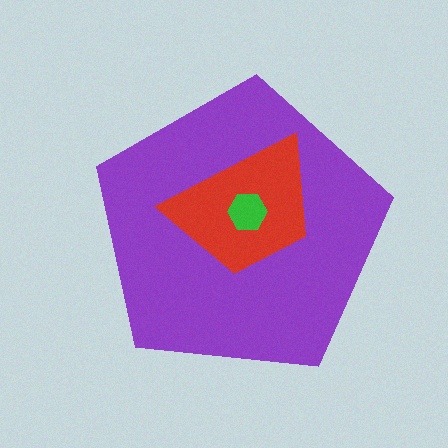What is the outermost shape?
The purple pentagon.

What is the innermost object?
The green hexagon.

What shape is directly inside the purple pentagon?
The red trapezoid.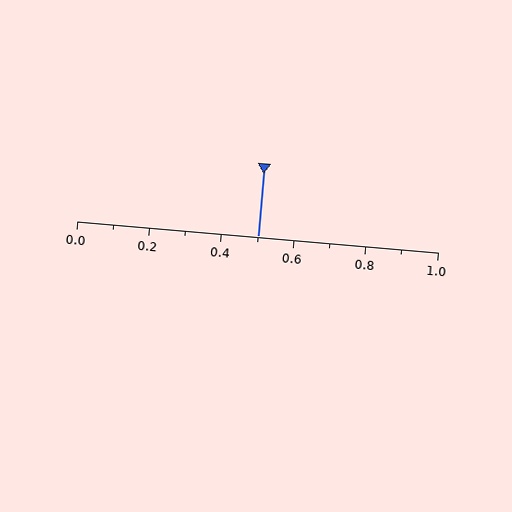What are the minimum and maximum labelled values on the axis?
The axis runs from 0.0 to 1.0.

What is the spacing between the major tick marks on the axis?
The major ticks are spaced 0.2 apart.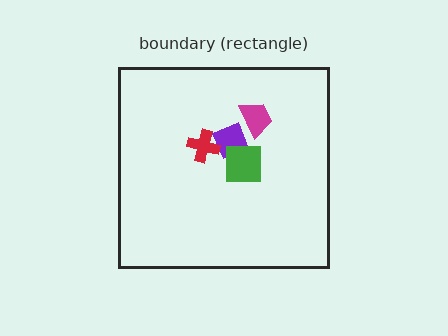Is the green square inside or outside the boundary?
Inside.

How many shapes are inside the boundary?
4 inside, 0 outside.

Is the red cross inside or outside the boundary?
Inside.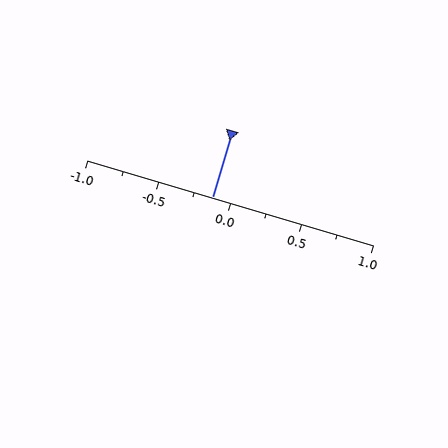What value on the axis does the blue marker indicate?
The marker indicates approximately -0.12.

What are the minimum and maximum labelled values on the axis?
The axis runs from -1.0 to 1.0.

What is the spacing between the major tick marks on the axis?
The major ticks are spaced 0.5 apart.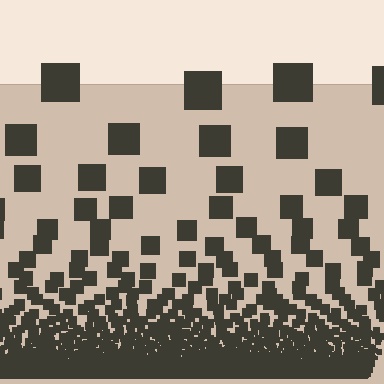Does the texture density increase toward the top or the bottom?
Density increases toward the bottom.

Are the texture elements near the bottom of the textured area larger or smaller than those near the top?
Smaller. The gradient is inverted — elements near the bottom are smaller and denser.